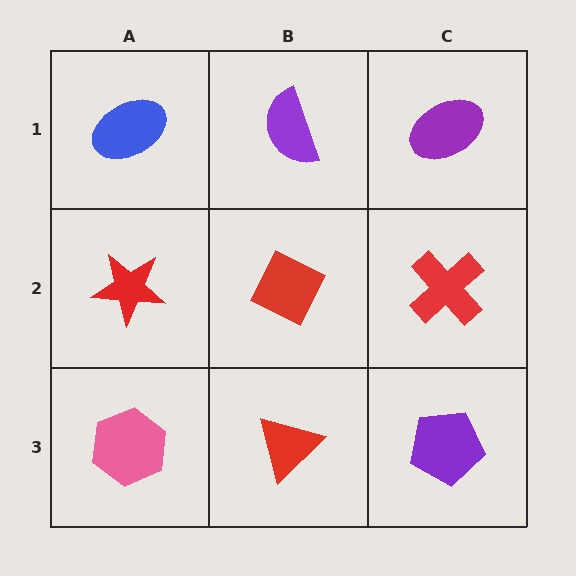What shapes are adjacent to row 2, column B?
A purple semicircle (row 1, column B), a red triangle (row 3, column B), a red star (row 2, column A), a red cross (row 2, column C).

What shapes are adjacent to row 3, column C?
A red cross (row 2, column C), a red triangle (row 3, column B).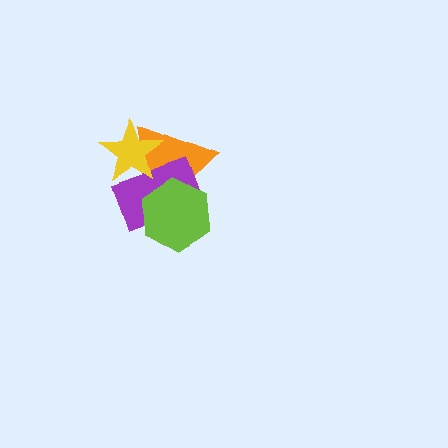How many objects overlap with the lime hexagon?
2 objects overlap with the lime hexagon.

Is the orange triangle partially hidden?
Yes, it is partially covered by another shape.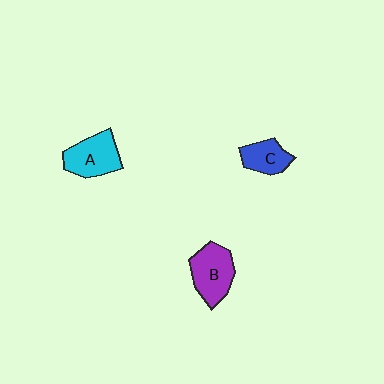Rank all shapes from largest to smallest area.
From largest to smallest: B (purple), A (cyan), C (blue).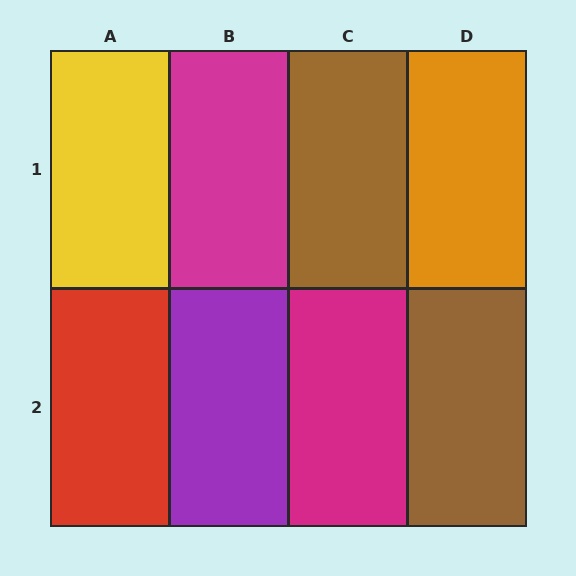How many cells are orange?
1 cell is orange.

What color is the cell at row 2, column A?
Red.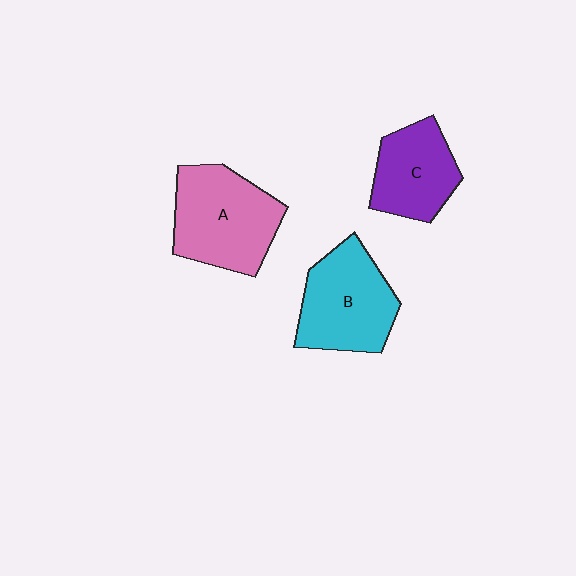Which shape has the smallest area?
Shape C (purple).